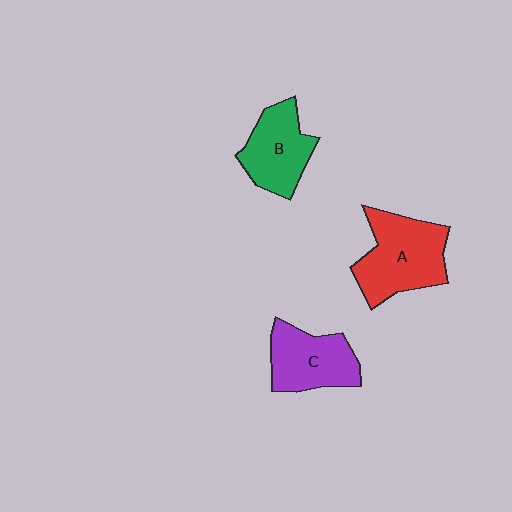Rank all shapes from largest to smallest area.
From largest to smallest: A (red), C (purple), B (green).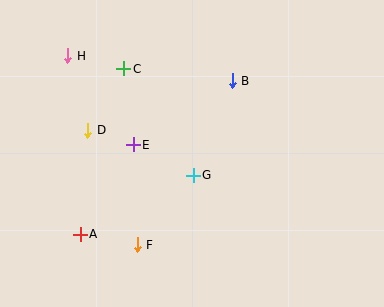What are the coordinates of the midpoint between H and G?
The midpoint between H and G is at (131, 116).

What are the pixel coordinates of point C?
Point C is at (124, 69).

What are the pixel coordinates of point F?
Point F is at (137, 245).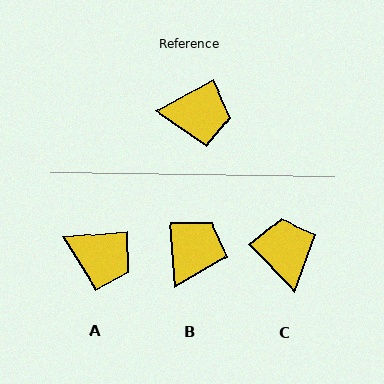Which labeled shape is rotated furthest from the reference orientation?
C, about 105 degrees away.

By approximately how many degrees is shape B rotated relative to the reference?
Approximately 65 degrees counter-clockwise.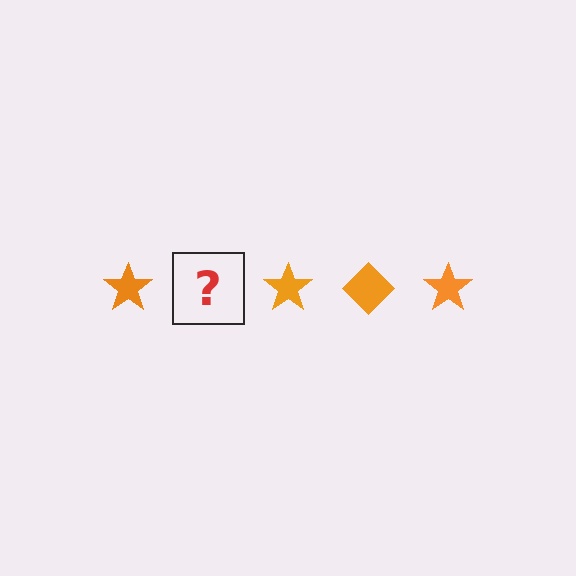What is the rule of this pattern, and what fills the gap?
The rule is that the pattern cycles through star, diamond shapes in orange. The gap should be filled with an orange diamond.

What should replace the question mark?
The question mark should be replaced with an orange diamond.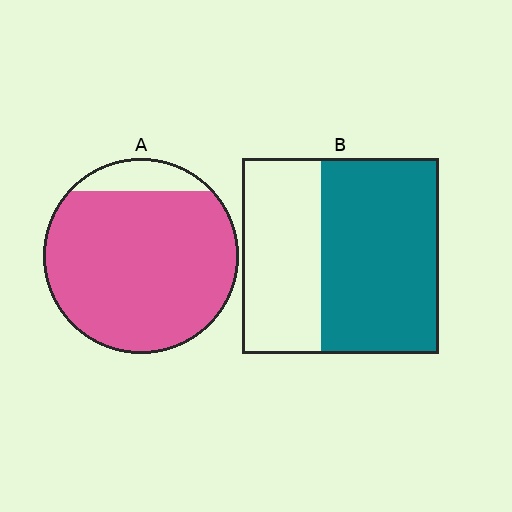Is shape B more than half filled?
Yes.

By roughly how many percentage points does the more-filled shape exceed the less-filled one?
By roughly 30 percentage points (A over B).